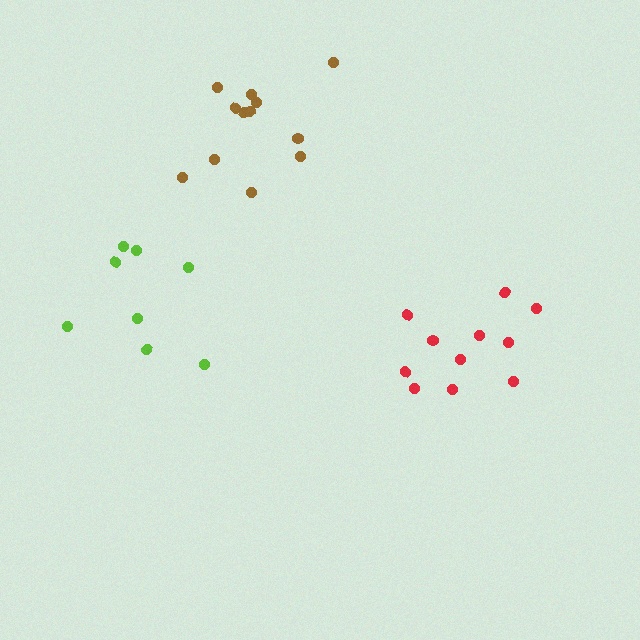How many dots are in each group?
Group 1: 11 dots, Group 2: 8 dots, Group 3: 12 dots (31 total).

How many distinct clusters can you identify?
There are 3 distinct clusters.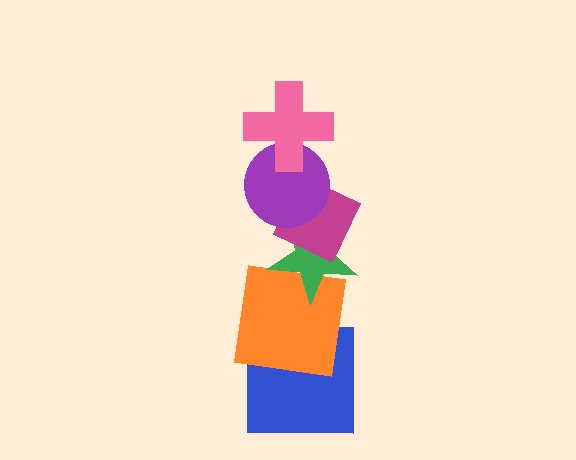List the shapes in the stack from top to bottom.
From top to bottom: the pink cross, the purple circle, the magenta diamond, the green star, the orange square, the blue square.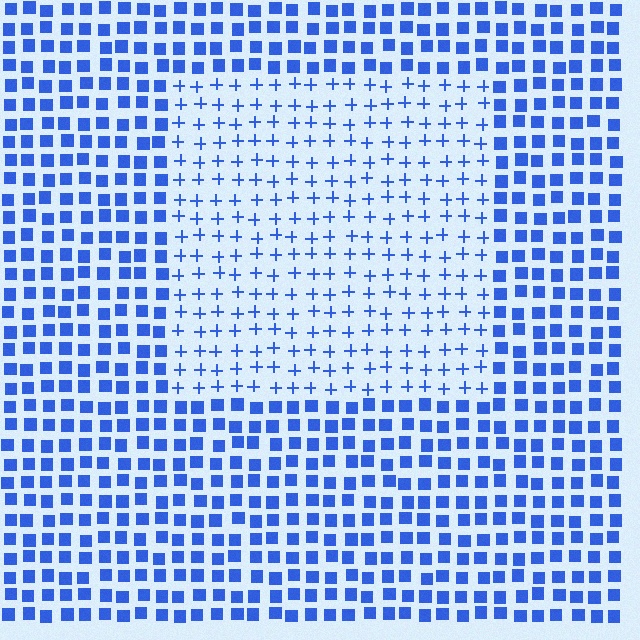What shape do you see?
I see a rectangle.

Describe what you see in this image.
The image is filled with small blue elements arranged in a uniform grid. A rectangle-shaped region contains plus signs, while the surrounding area contains squares. The boundary is defined purely by the change in element shape.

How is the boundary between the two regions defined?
The boundary is defined by a change in element shape: plus signs inside vs. squares outside. All elements share the same color and spacing.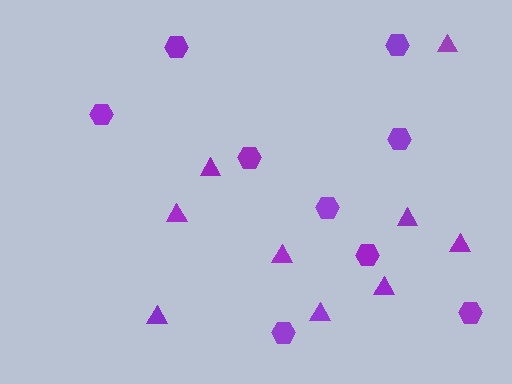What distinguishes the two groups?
There are 2 groups: one group of hexagons (9) and one group of triangles (9).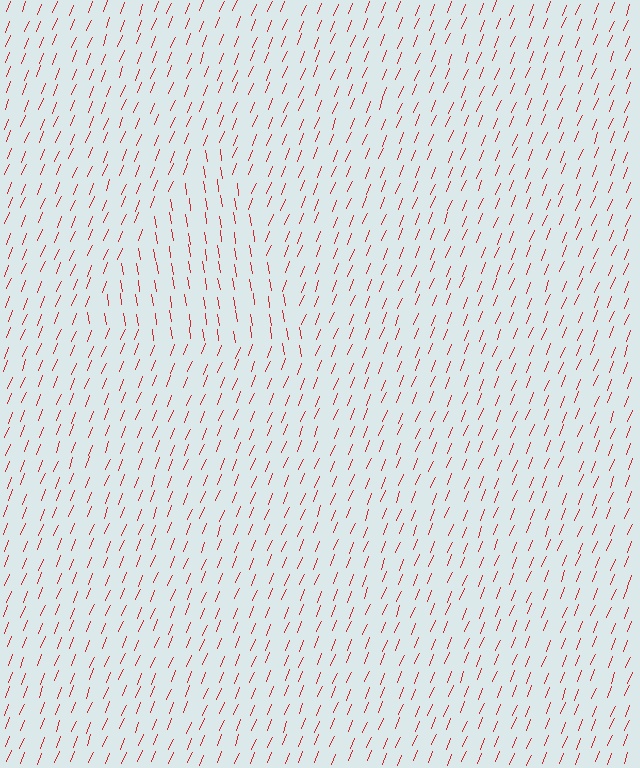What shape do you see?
I see a triangle.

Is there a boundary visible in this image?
Yes, there is a texture boundary formed by a change in line orientation.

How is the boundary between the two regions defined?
The boundary is defined purely by a change in line orientation (approximately 31 degrees difference). All lines are the same color and thickness.